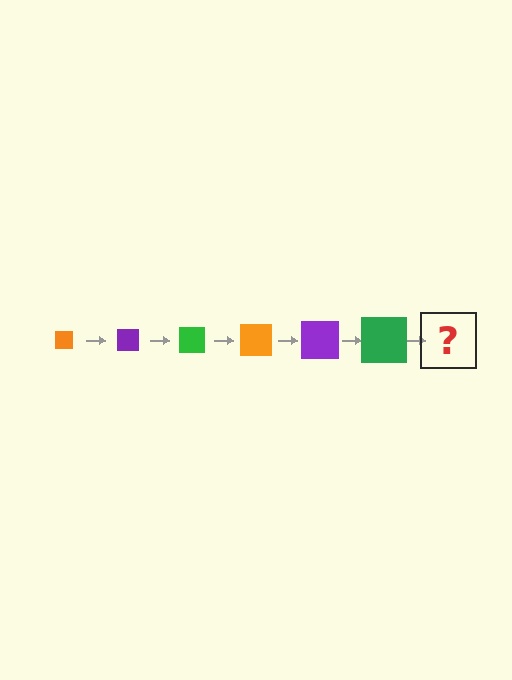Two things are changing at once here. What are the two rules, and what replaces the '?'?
The two rules are that the square grows larger each step and the color cycles through orange, purple, and green. The '?' should be an orange square, larger than the previous one.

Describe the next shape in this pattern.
It should be an orange square, larger than the previous one.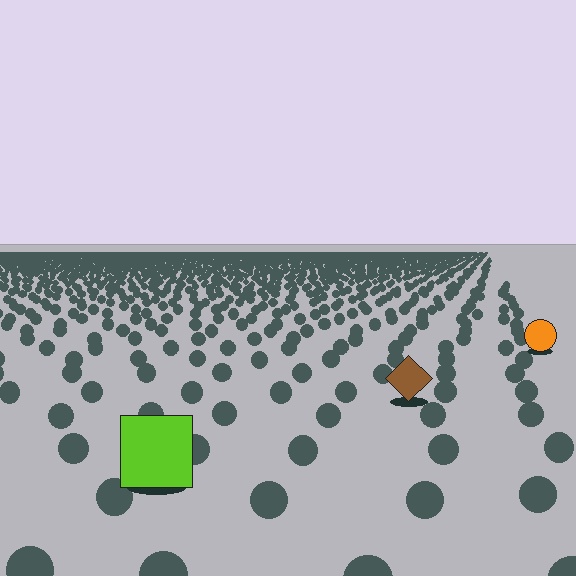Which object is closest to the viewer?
The lime square is closest. The texture marks near it are larger and more spread out.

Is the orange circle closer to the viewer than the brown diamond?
No. The brown diamond is closer — you can tell from the texture gradient: the ground texture is coarser near it.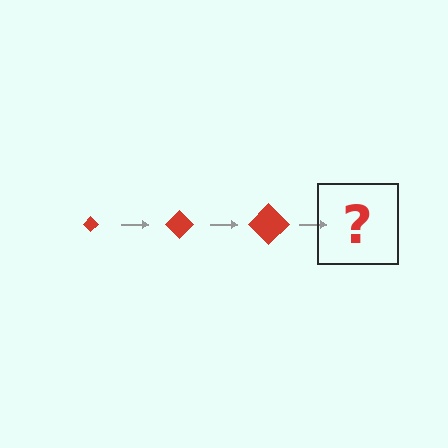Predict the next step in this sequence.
The next step is a red diamond, larger than the previous one.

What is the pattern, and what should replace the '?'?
The pattern is that the diamond gets progressively larger each step. The '?' should be a red diamond, larger than the previous one.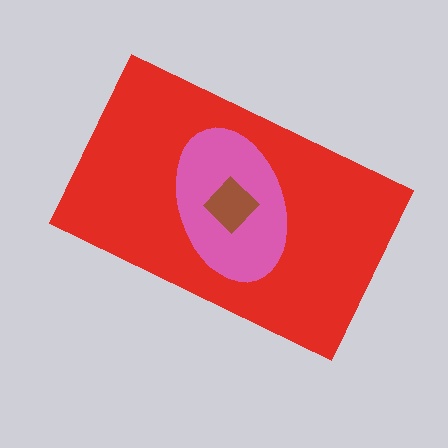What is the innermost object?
The brown diamond.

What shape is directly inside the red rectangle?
The pink ellipse.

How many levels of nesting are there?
3.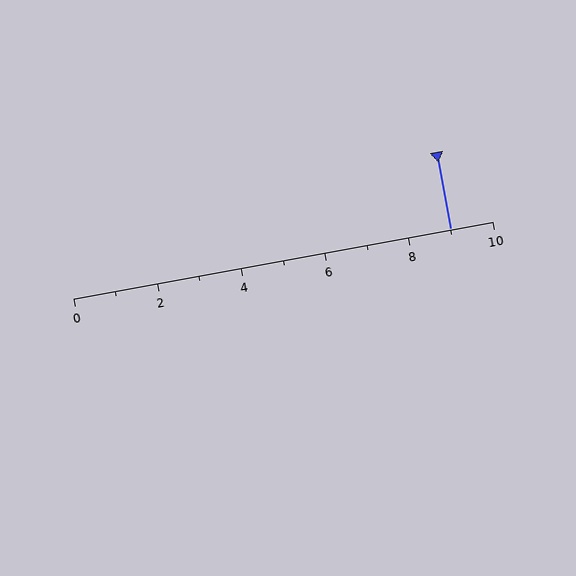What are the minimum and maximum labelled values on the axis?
The axis runs from 0 to 10.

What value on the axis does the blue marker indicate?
The marker indicates approximately 9.